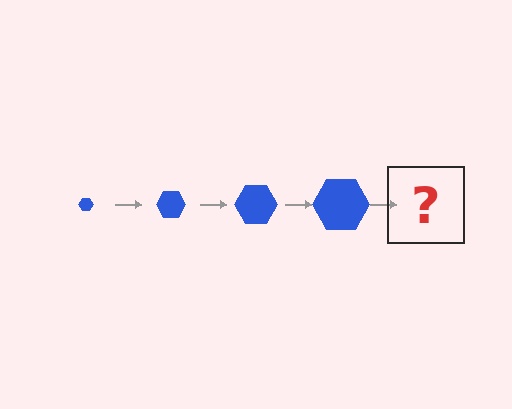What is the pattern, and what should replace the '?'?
The pattern is that the hexagon gets progressively larger each step. The '?' should be a blue hexagon, larger than the previous one.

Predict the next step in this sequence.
The next step is a blue hexagon, larger than the previous one.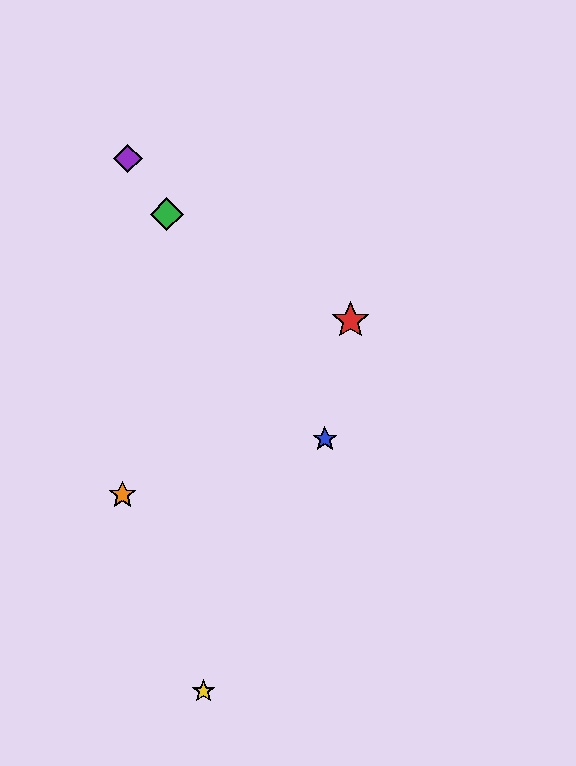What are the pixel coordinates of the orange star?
The orange star is at (123, 495).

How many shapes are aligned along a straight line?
3 shapes (the blue star, the green diamond, the purple diamond) are aligned along a straight line.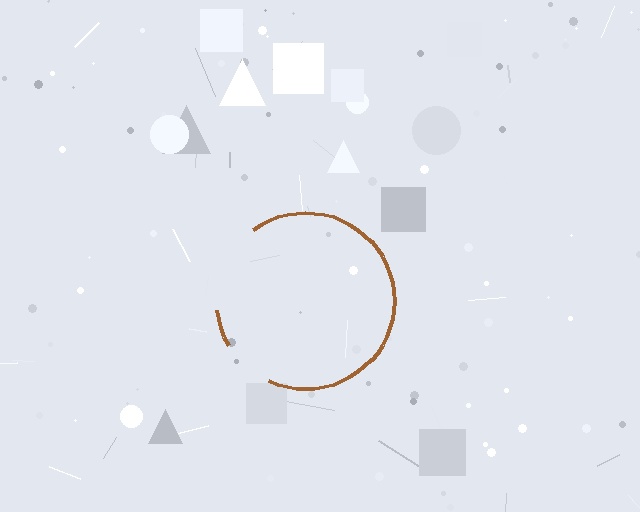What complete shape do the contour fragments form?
The contour fragments form a circle.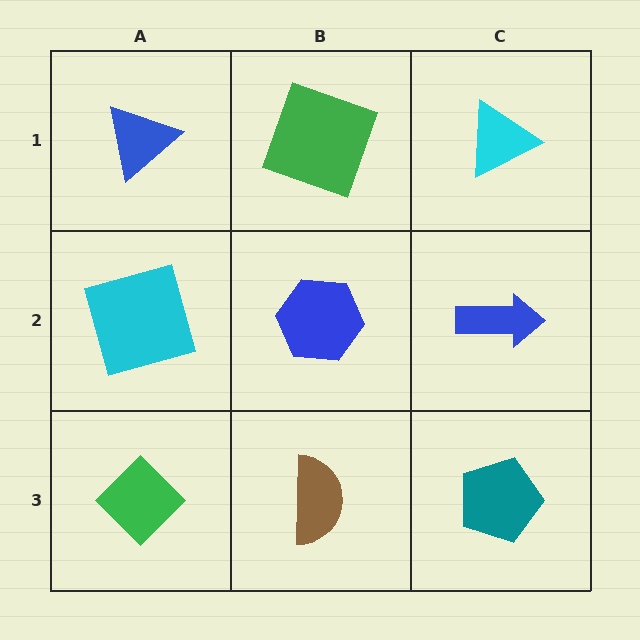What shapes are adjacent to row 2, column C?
A cyan triangle (row 1, column C), a teal pentagon (row 3, column C), a blue hexagon (row 2, column B).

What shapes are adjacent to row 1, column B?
A blue hexagon (row 2, column B), a blue triangle (row 1, column A), a cyan triangle (row 1, column C).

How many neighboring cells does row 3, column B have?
3.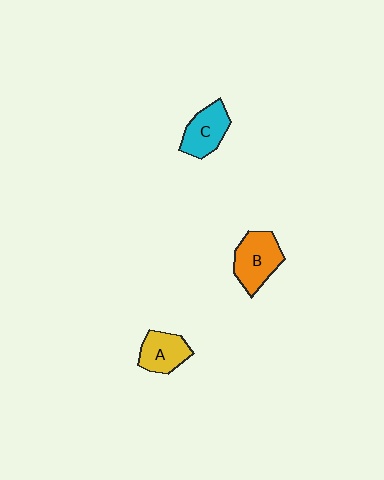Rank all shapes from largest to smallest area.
From largest to smallest: B (orange), C (cyan), A (yellow).